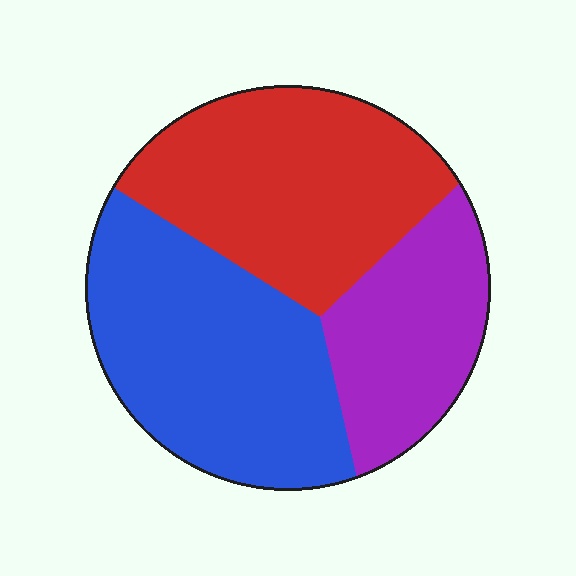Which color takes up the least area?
Purple, at roughly 25%.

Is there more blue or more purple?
Blue.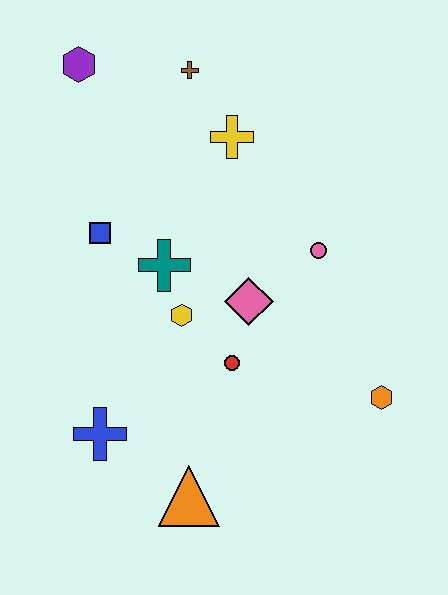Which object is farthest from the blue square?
The orange hexagon is farthest from the blue square.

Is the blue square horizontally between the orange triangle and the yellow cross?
No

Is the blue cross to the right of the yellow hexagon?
No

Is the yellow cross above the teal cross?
Yes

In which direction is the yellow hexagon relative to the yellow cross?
The yellow hexagon is below the yellow cross.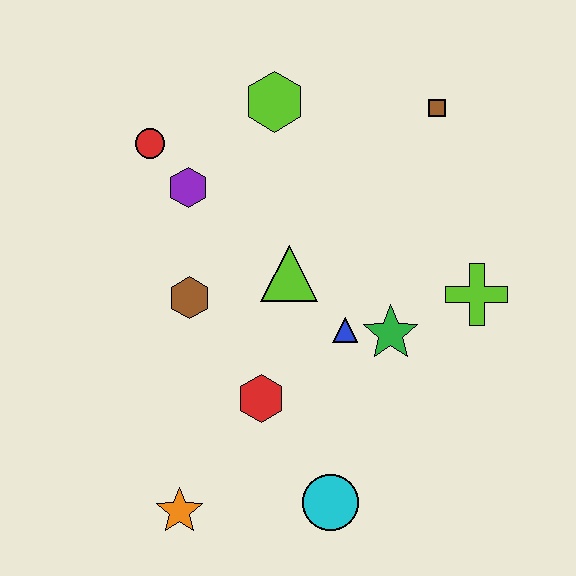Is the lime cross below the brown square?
Yes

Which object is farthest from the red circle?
The cyan circle is farthest from the red circle.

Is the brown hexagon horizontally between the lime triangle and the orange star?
Yes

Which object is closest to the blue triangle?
The green star is closest to the blue triangle.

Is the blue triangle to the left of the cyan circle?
No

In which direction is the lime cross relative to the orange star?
The lime cross is to the right of the orange star.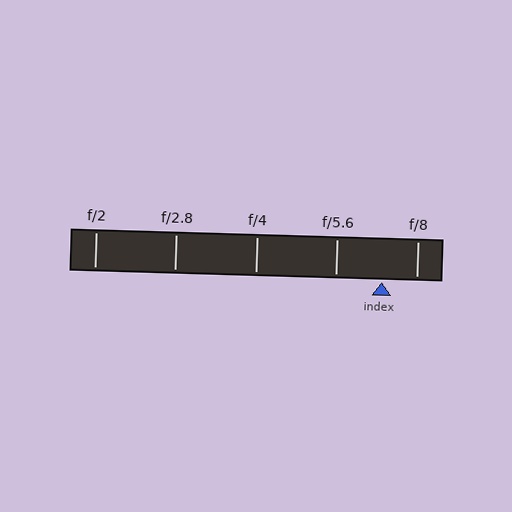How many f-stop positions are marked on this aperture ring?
There are 5 f-stop positions marked.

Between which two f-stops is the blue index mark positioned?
The index mark is between f/5.6 and f/8.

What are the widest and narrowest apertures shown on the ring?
The widest aperture shown is f/2 and the narrowest is f/8.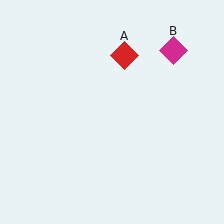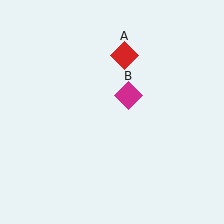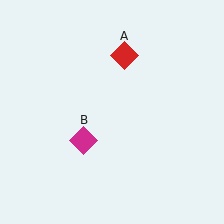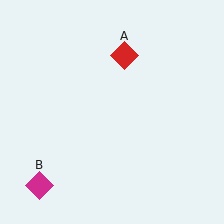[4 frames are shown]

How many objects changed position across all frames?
1 object changed position: magenta diamond (object B).